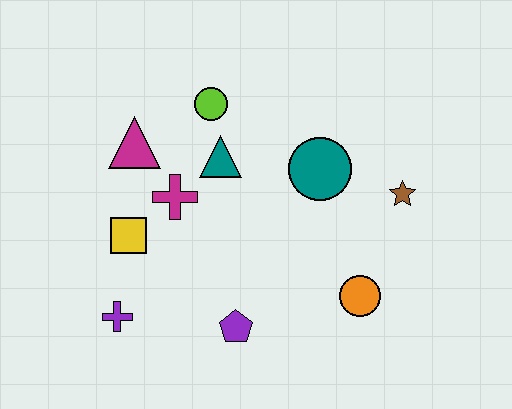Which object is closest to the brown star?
The teal circle is closest to the brown star.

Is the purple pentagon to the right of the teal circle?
No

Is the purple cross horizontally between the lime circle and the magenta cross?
No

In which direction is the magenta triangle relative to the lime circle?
The magenta triangle is to the left of the lime circle.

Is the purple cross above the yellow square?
No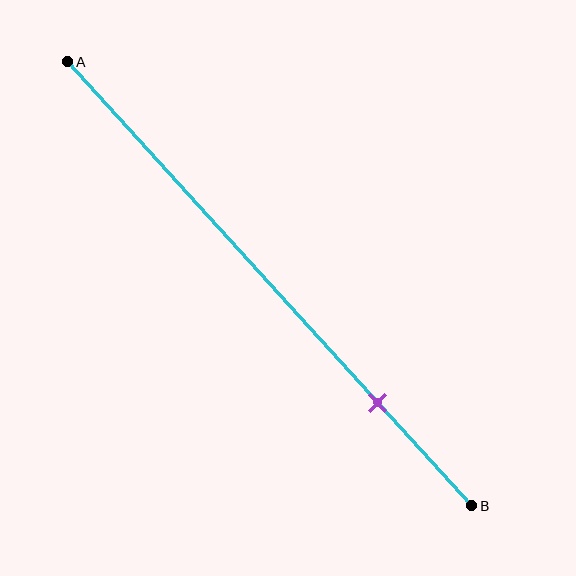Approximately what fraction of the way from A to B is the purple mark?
The purple mark is approximately 75% of the way from A to B.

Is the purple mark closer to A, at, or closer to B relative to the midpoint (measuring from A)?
The purple mark is closer to point B than the midpoint of segment AB.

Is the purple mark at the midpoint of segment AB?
No, the mark is at about 75% from A, not at the 50% midpoint.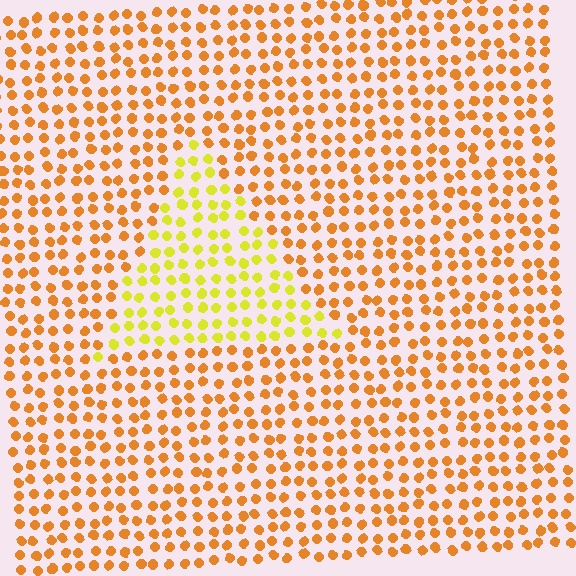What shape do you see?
I see a triangle.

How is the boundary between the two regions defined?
The boundary is defined purely by a slight shift in hue (about 35 degrees). Spacing, size, and orientation are identical on both sides.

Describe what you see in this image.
The image is filled with small orange elements in a uniform arrangement. A triangle-shaped region is visible where the elements are tinted to a slightly different hue, forming a subtle color boundary.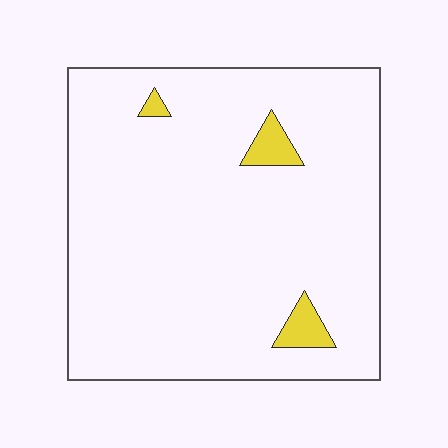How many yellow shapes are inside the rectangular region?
3.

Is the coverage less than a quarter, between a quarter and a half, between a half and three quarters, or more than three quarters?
Less than a quarter.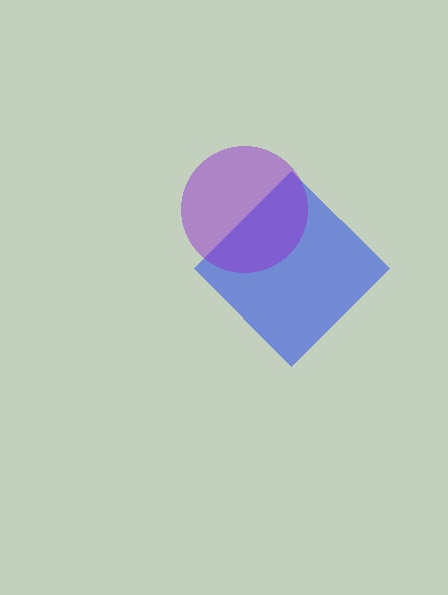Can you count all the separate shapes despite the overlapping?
Yes, there are 2 separate shapes.